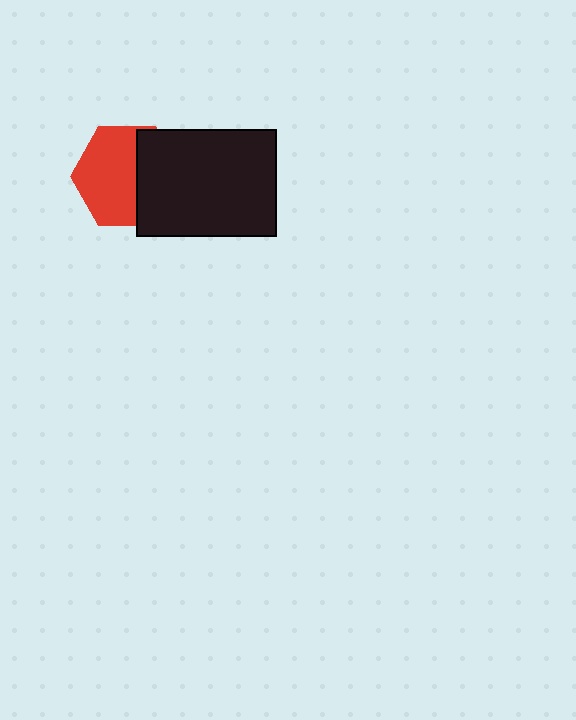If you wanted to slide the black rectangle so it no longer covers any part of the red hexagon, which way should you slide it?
Slide it right — that is the most direct way to separate the two shapes.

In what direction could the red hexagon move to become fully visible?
The red hexagon could move left. That would shift it out from behind the black rectangle entirely.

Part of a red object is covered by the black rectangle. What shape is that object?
It is a hexagon.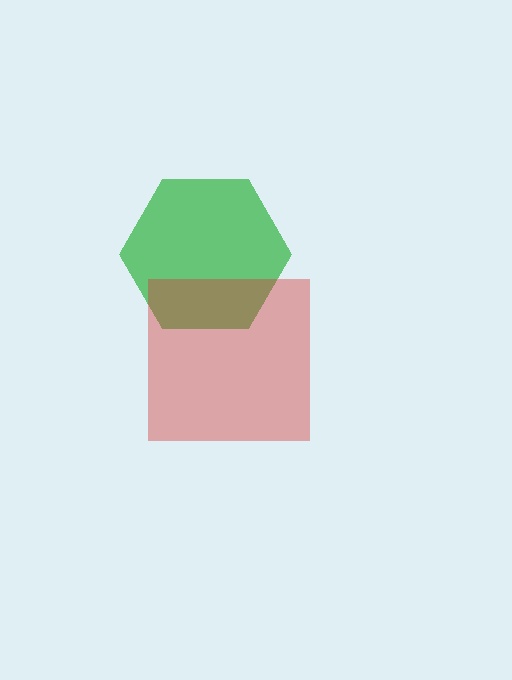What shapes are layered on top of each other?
The layered shapes are: a green hexagon, a red square.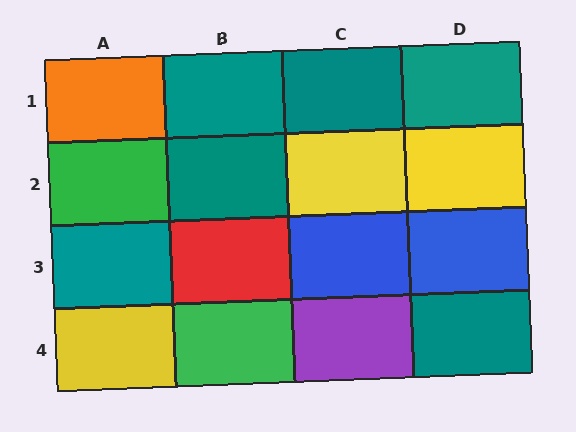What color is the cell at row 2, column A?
Green.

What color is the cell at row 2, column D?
Yellow.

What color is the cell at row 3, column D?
Blue.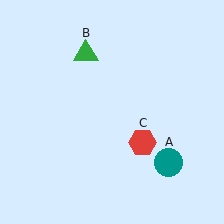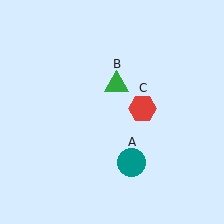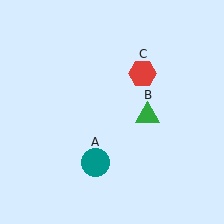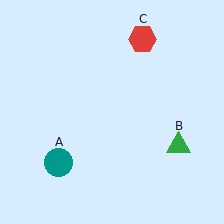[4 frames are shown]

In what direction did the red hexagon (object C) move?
The red hexagon (object C) moved up.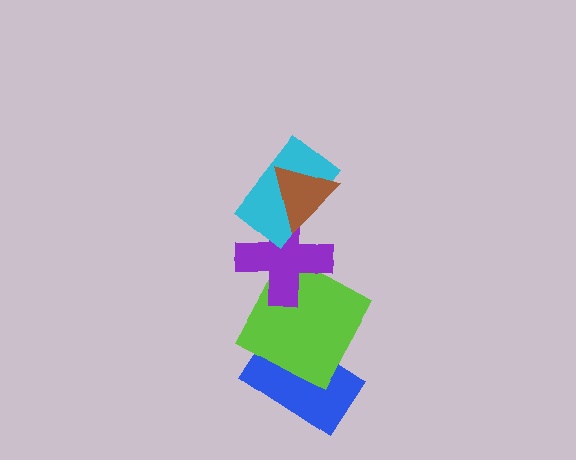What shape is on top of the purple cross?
The cyan rectangle is on top of the purple cross.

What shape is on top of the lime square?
The purple cross is on top of the lime square.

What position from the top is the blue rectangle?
The blue rectangle is 5th from the top.